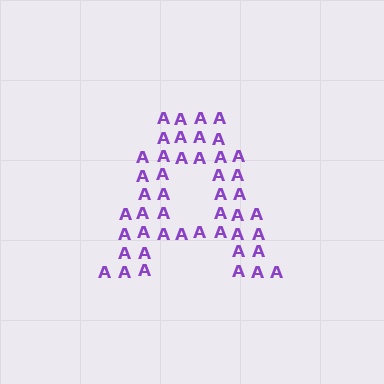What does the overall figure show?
The overall figure shows the letter A.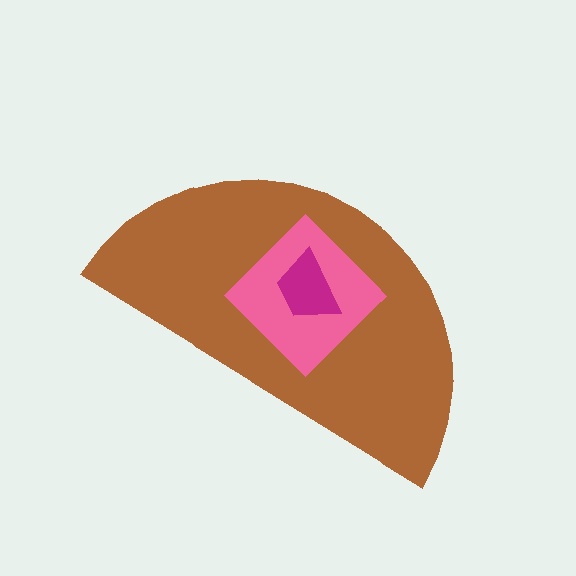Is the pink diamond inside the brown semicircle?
Yes.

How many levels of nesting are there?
3.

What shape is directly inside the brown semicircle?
The pink diamond.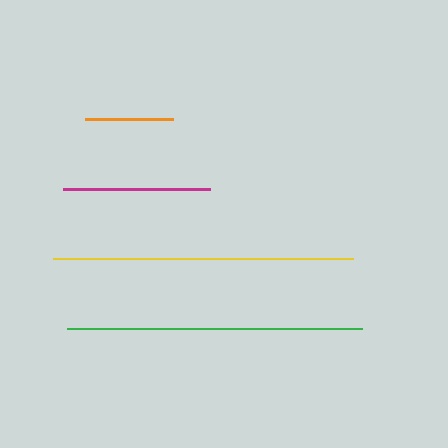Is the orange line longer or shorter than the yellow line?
The yellow line is longer than the orange line.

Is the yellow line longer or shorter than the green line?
The yellow line is longer than the green line.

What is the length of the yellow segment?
The yellow segment is approximately 300 pixels long.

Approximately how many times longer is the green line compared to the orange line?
The green line is approximately 3.4 times the length of the orange line.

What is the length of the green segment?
The green segment is approximately 294 pixels long.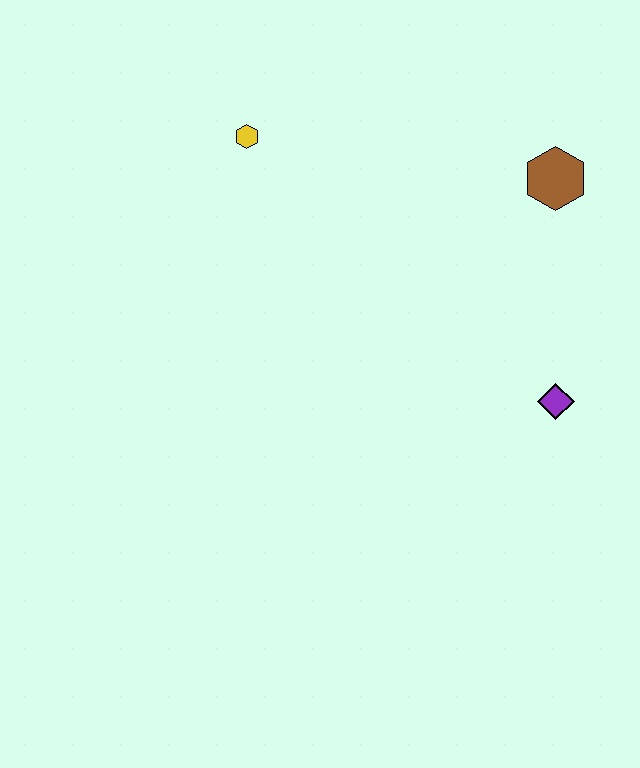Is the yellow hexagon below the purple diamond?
No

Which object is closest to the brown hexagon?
The purple diamond is closest to the brown hexagon.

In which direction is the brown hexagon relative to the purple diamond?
The brown hexagon is above the purple diamond.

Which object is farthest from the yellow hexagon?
The purple diamond is farthest from the yellow hexagon.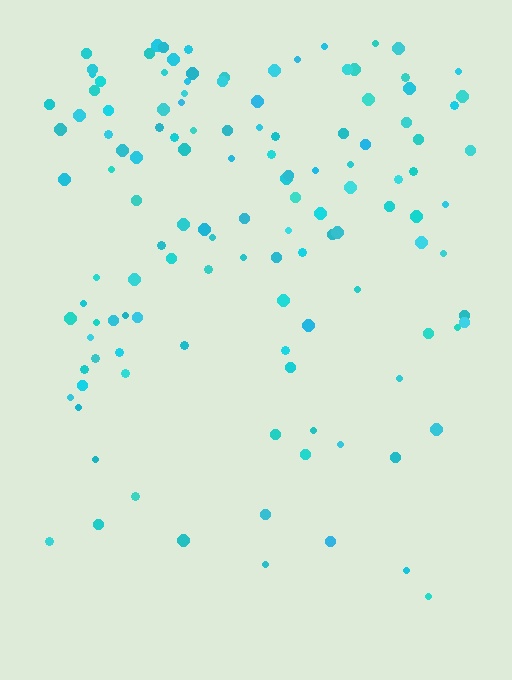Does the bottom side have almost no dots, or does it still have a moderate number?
Still a moderate number, just noticeably fewer than the top.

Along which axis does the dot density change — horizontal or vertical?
Vertical.